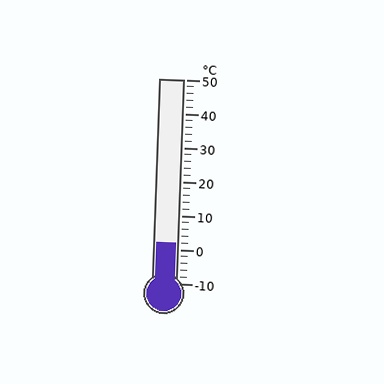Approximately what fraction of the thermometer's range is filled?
The thermometer is filled to approximately 20% of its range.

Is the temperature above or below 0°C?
The temperature is above 0°C.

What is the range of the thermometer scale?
The thermometer scale ranges from -10°C to 50°C.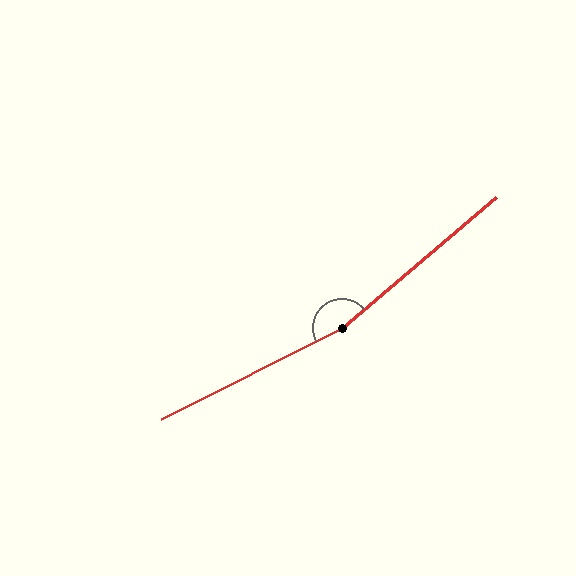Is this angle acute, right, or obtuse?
It is obtuse.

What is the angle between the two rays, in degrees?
Approximately 167 degrees.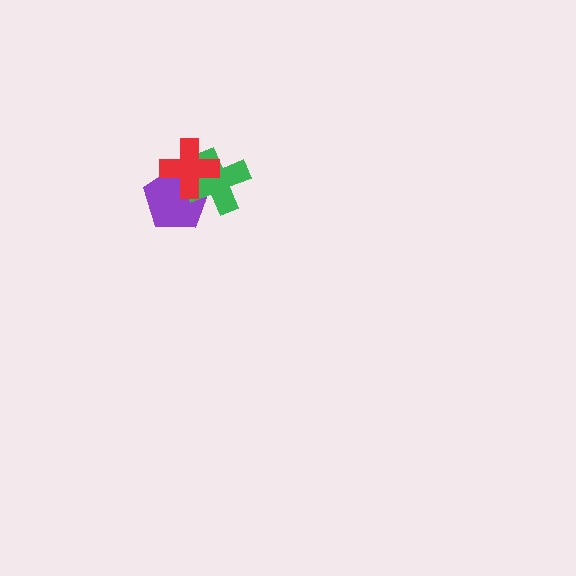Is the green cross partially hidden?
Yes, it is partially covered by another shape.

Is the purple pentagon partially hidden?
Yes, it is partially covered by another shape.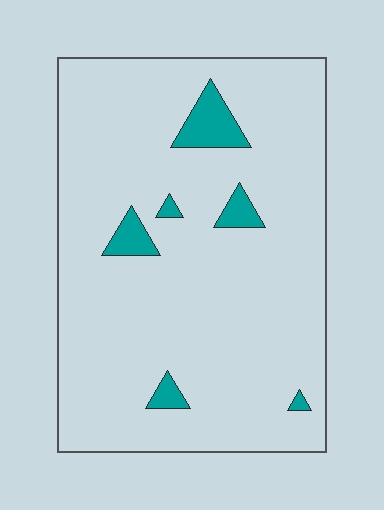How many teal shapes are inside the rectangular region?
6.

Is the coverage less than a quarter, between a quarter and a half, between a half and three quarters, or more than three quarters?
Less than a quarter.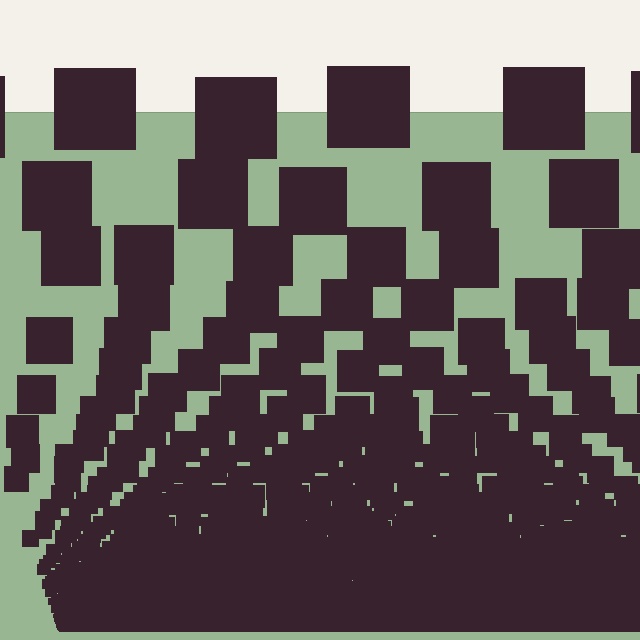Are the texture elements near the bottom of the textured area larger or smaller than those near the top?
Smaller. The gradient is inverted — elements near the bottom are smaller and denser.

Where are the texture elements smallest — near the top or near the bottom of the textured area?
Near the bottom.